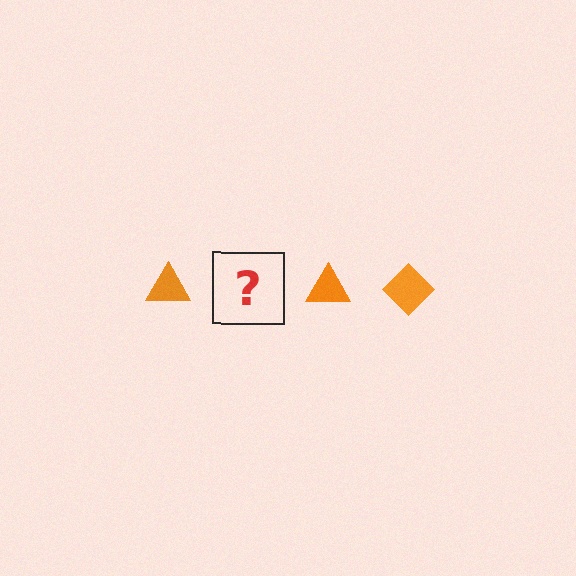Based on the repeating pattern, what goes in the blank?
The blank should be an orange diamond.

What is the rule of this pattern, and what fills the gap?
The rule is that the pattern cycles through triangle, diamond shapes in orange. The gap should be filled with an orange diamond.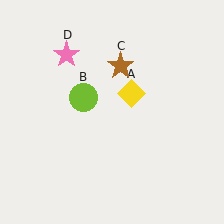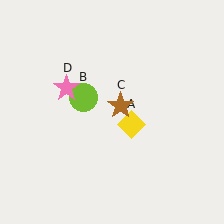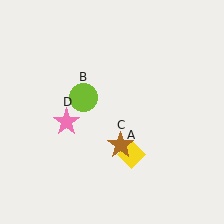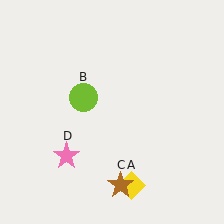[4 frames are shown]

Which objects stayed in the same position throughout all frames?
Lime circle (object B) remained stationary.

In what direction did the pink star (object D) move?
The pink star (object D) moved down.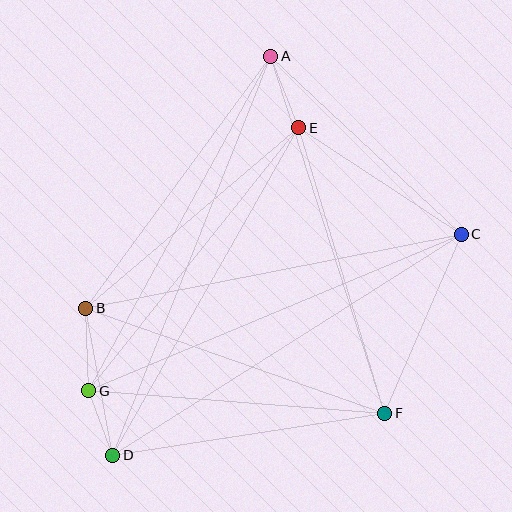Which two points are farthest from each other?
Points A and D are farthest from each other.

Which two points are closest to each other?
Points D and G are closest to each other.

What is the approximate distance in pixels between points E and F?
The distance between E and F is approximately 298 pixels.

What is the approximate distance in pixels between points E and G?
The distance between E and G is approximately 336 pixels.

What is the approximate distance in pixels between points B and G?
The distance between B and G is approximately 82 pixels.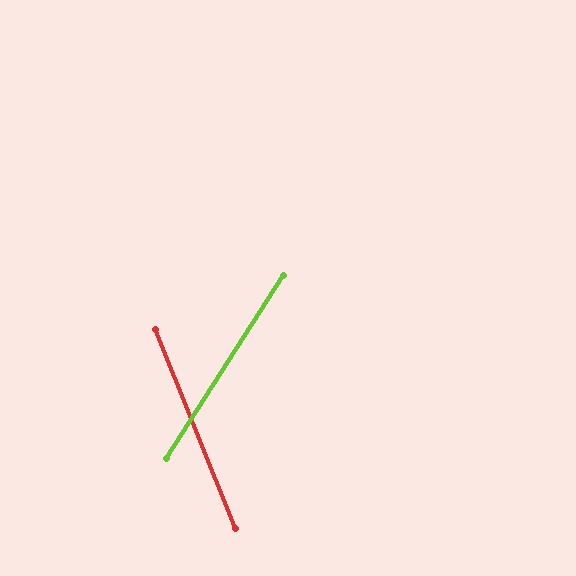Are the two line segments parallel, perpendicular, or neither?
Neither parallel nor perpendicular — they differ by about 54°.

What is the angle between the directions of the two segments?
Approximately 54 degrees.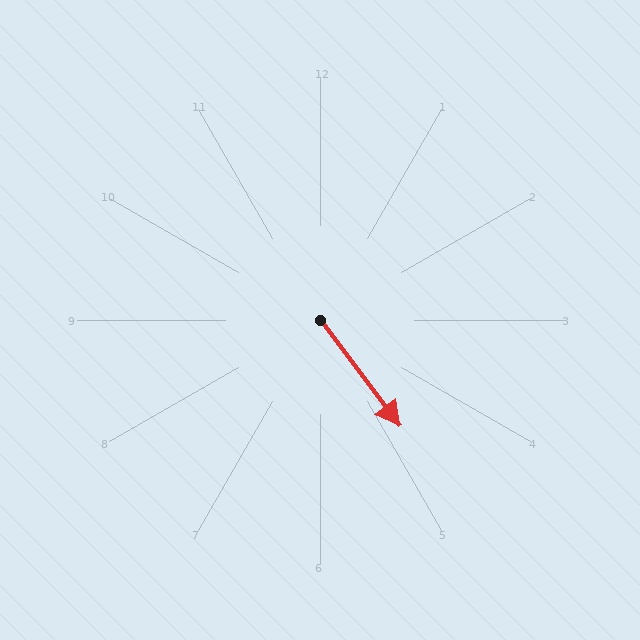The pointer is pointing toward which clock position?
Roughly 5 o'clock.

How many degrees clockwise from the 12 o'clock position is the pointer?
Approximately 143 degrees.